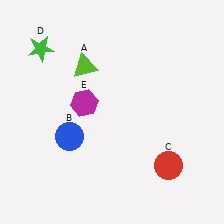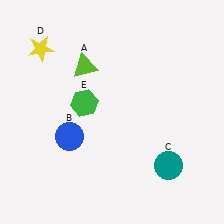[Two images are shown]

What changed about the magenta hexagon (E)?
In Image 1, E is magenta. In Image 2, it changed to green.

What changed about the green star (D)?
In Image 1, D is green. In Image 2, it changed to yellow.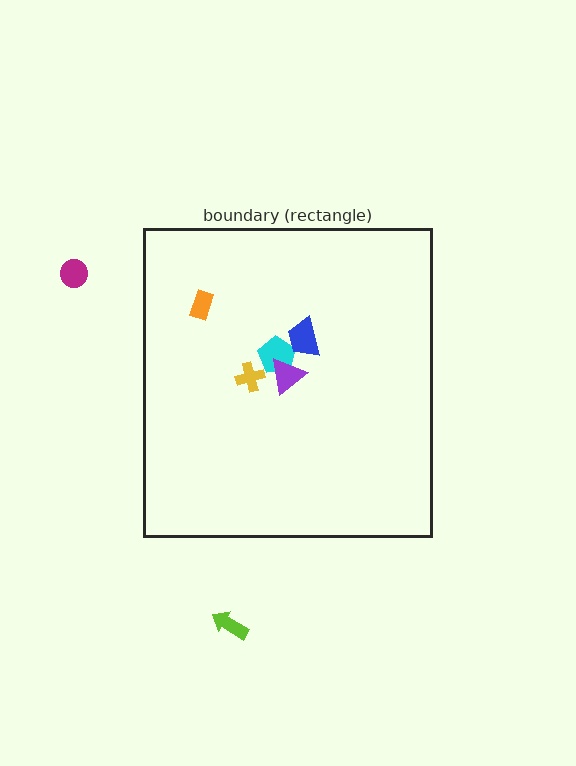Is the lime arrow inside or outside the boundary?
Outside.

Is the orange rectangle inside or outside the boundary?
Inside.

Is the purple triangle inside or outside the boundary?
Inside.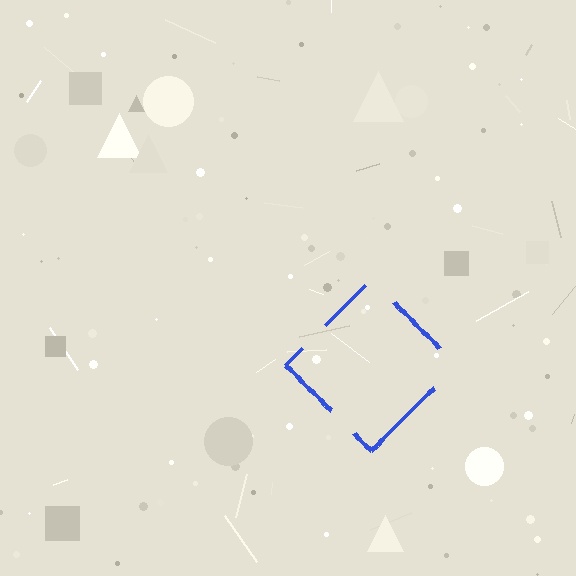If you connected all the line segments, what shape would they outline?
They would outline a diamond.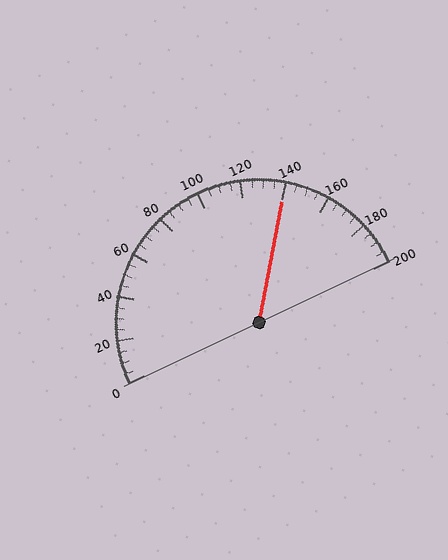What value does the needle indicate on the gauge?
The needle indicates approximately 140.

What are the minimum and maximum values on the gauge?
The gauge ranges from 0 to 200.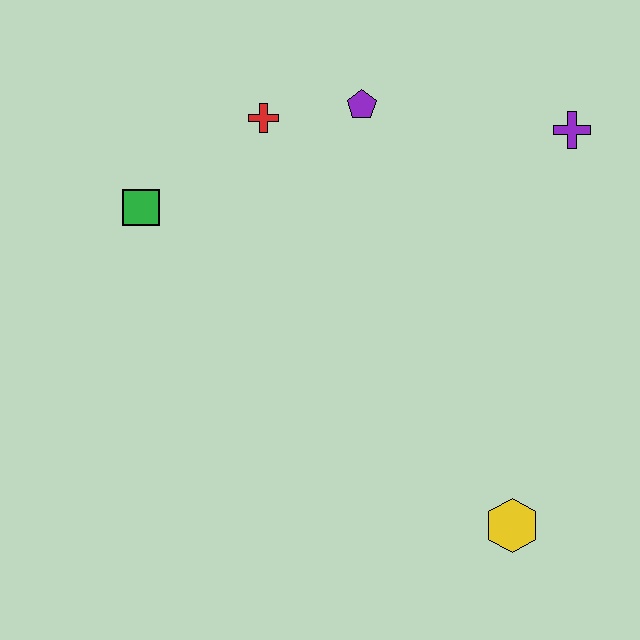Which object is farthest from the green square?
The yellow hexagon is farthest from the green square.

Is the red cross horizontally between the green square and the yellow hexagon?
Yes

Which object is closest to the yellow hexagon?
The purple cross is closest to the yellow hexagon.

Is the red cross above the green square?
Yes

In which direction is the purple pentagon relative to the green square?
The purple pentagon is to the right of the green square.